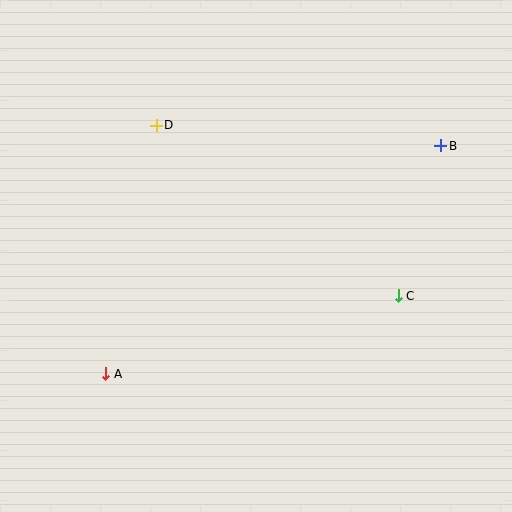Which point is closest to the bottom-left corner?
Point A is closest to the bottom-left corner.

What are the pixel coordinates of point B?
Point B is at (441, 146).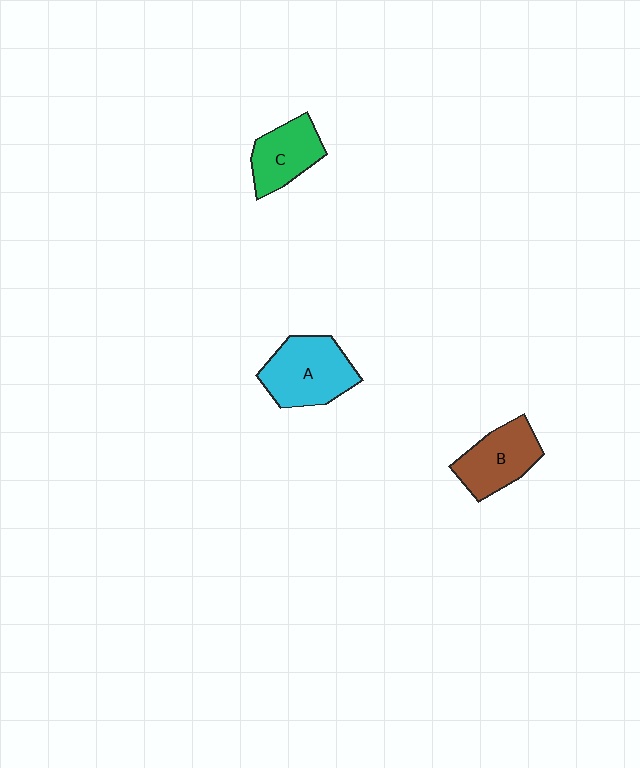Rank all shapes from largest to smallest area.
From largest to smallest: A (cyan), B (brown), C (green).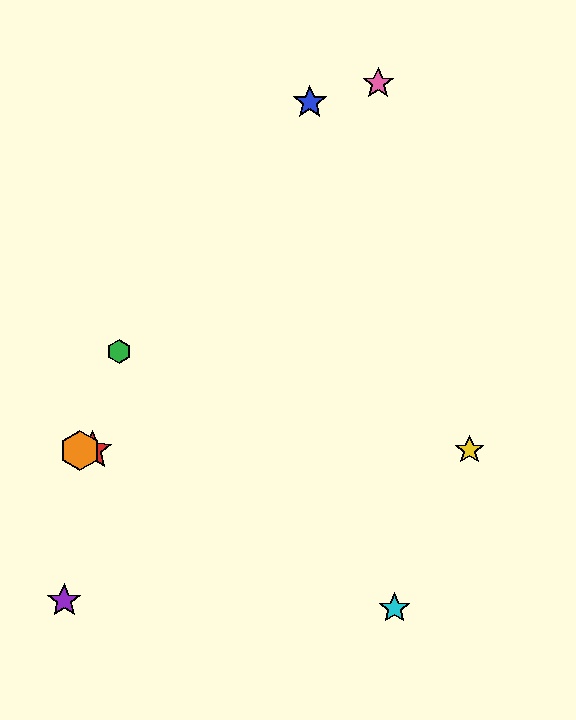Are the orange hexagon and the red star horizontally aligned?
Yes, both are at y≈450.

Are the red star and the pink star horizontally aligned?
No, the red star is at y≈450 and the pink star is at y≈83.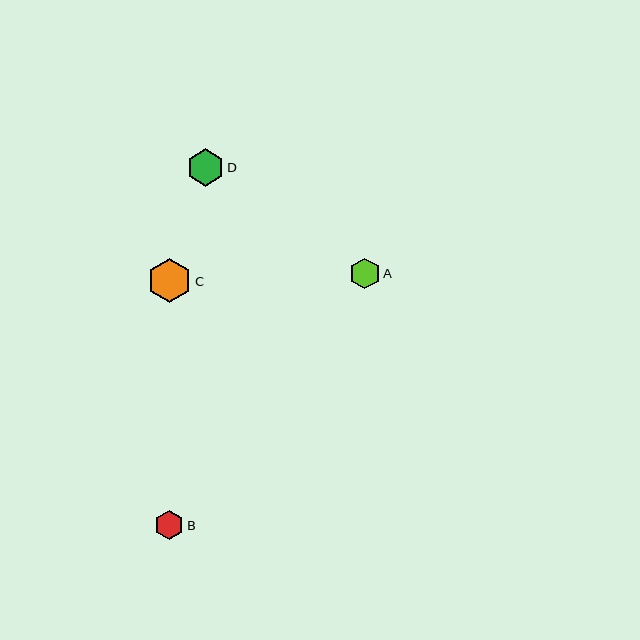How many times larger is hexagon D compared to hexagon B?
Hexagon D is approximately 1.3 times the size of hexagon B.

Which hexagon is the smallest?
Hexagon B is the smallest with a size of approximately 29 pixels.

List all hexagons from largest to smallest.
From largest to smallest: C, D, A, B.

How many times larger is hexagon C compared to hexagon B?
Hexagon C is approximately 1.5 times the size of hexagon B.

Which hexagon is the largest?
Hexagon C is the largest with a size of approximately 43 pixels.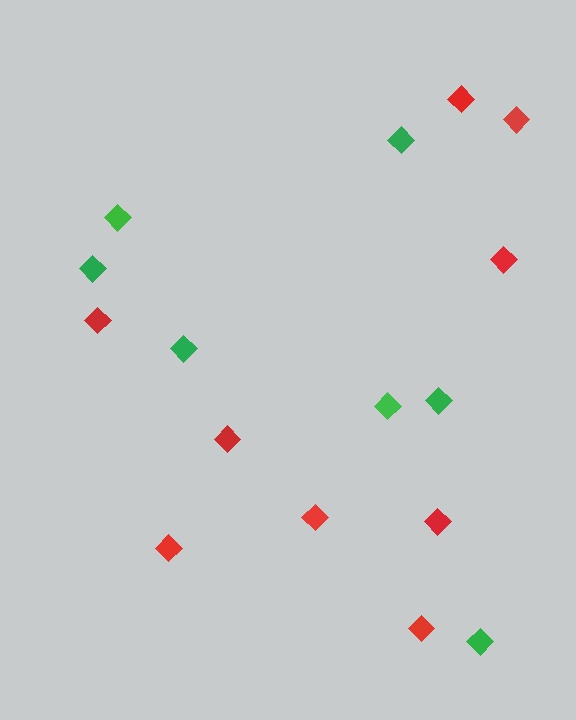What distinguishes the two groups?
There are 2 groups: one group of red diamonds (9) and one group of green diamonds (7).